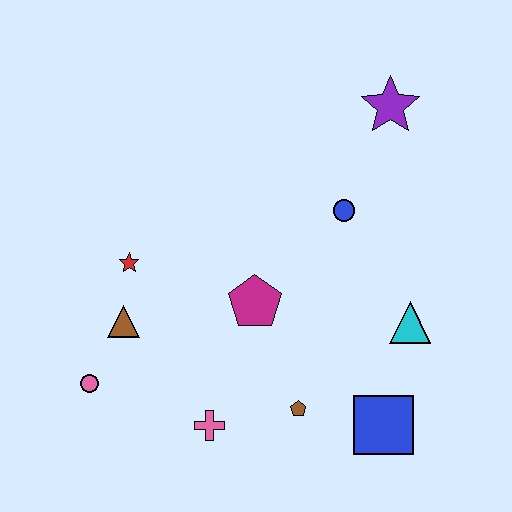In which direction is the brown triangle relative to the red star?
The brown triangle is below the red star.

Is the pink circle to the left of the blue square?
Yes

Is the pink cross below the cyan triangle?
Yes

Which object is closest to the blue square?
The brown pentagon is closest to the blue square.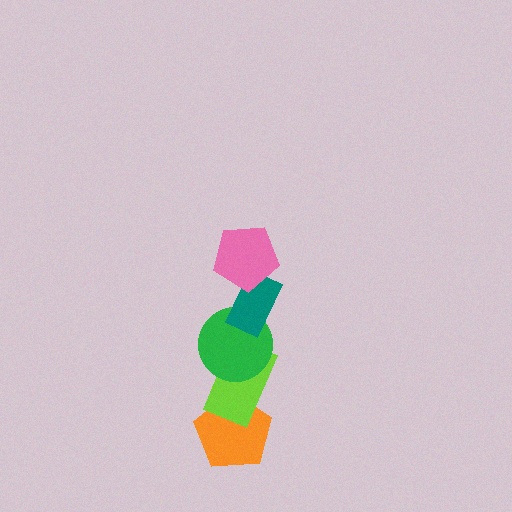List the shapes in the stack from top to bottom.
From top to bottom: the pink pentagon, the teal rectangle, the green circle, the lime rectangle, the orange pentagon.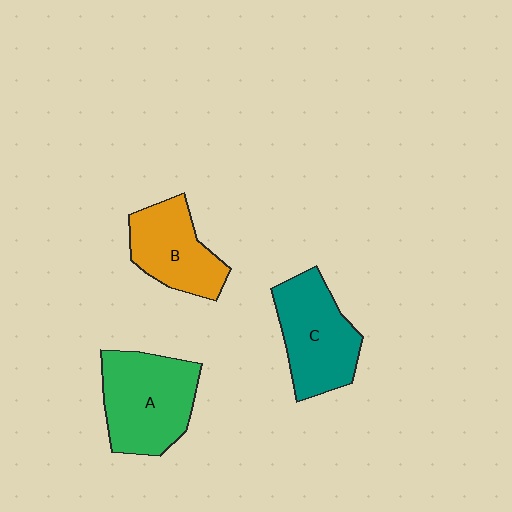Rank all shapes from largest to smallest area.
From largest to smallest: A (green), C (teal), B (orange).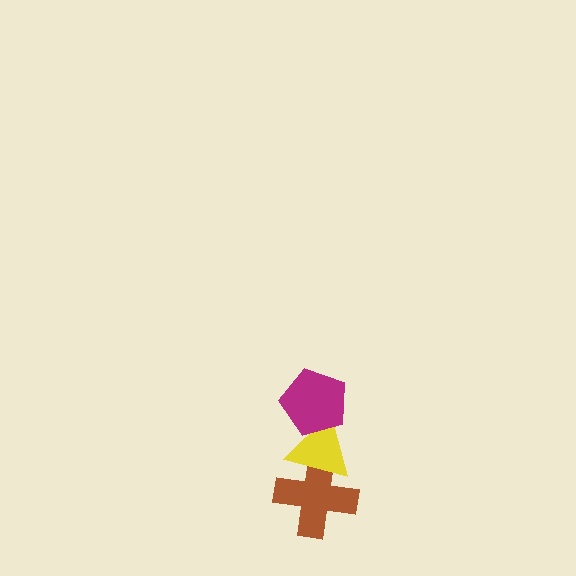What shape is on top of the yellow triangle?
The magenta pentagon is on top of the yellow triangle.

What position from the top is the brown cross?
The brown cross is 3rd from the top.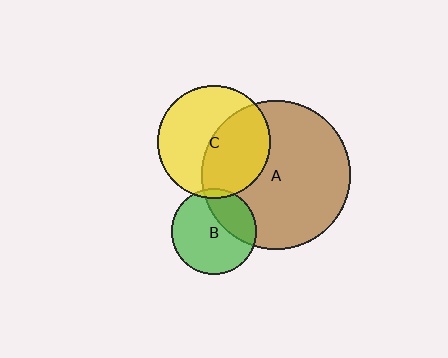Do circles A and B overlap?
Yes.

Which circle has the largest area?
Circle A (brown).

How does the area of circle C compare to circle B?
Approximately 1.7 times.